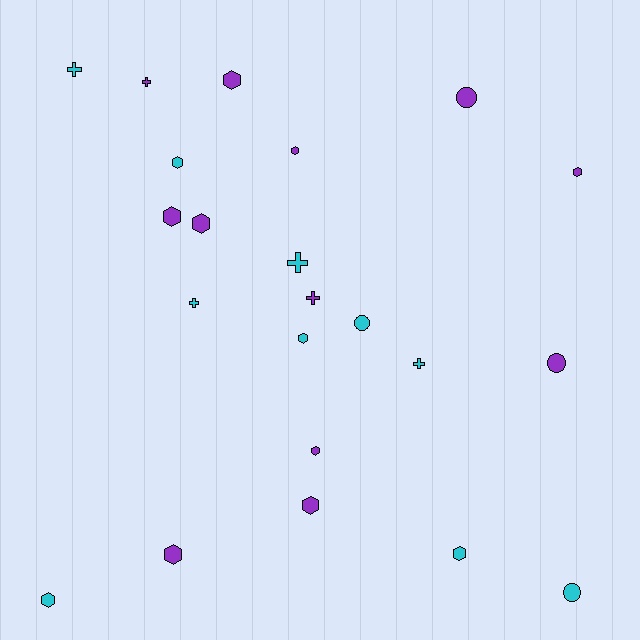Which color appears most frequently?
Purple, with 12 objects.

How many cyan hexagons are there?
There are 4 cyan hexagons.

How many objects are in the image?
There are 22 objects.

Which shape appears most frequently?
Hexagon, with 12 objects.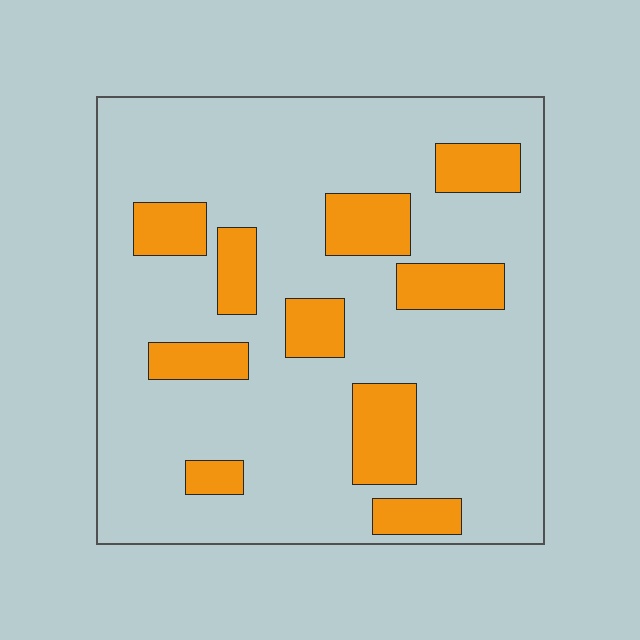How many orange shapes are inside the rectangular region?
10.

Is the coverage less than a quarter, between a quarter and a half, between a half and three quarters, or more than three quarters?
Less than a quarter.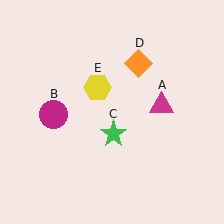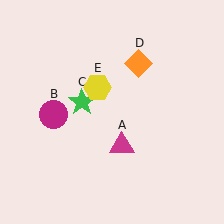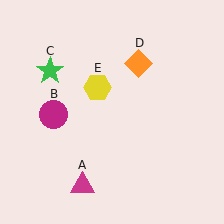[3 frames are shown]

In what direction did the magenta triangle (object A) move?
The magenta triangle (object A) moved down and to the left.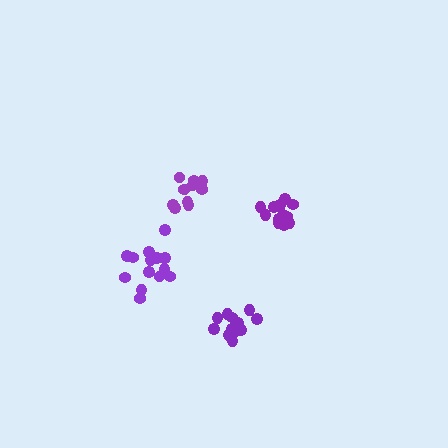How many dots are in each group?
Group 1: 14 dots, Group 2: 12 dots, Group 3: 14 dots, Group 4: 14 dots (54 total).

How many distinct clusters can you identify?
There are 4 distinct clusters.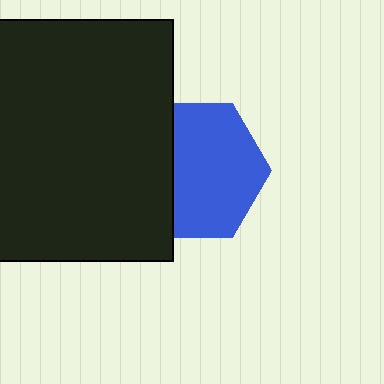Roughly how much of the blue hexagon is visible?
Most of it is visible (roughly 68%).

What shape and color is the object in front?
The object in front is a black rectangle.